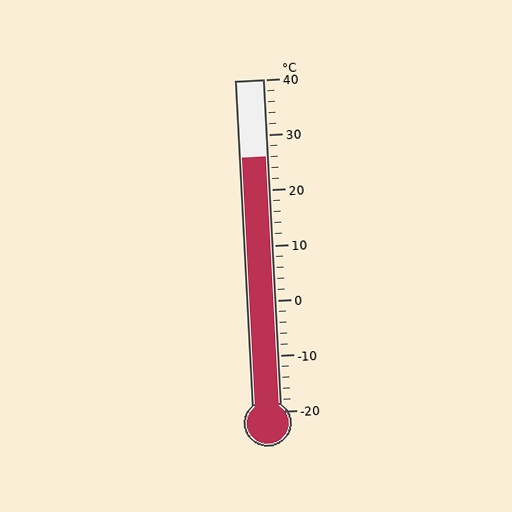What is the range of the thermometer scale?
The thermometer scale ranges from -20°C to 40°C.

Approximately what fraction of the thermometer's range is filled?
The thermometer is filled to approximately 75% of its range.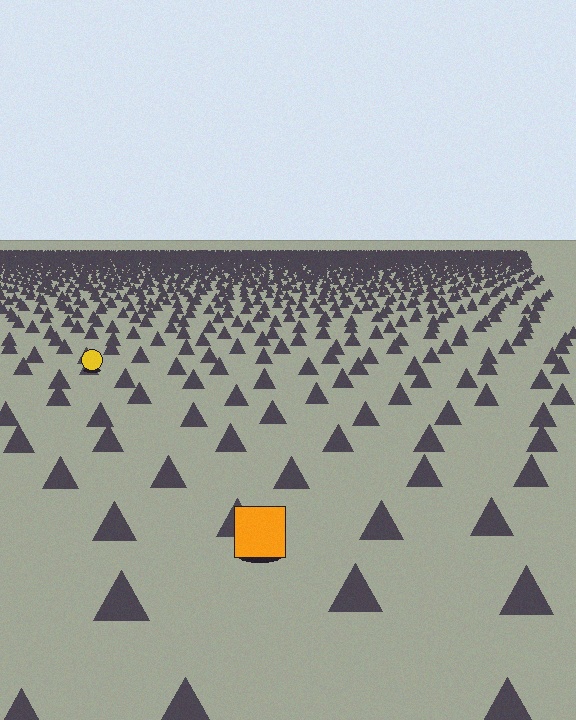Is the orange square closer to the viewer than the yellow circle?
Yes. The orange square is closer — you can tell from the texture gradient: the ground texture is coarser near it.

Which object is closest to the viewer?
The orange square is closest. The texture marks near it are larger and more spread out.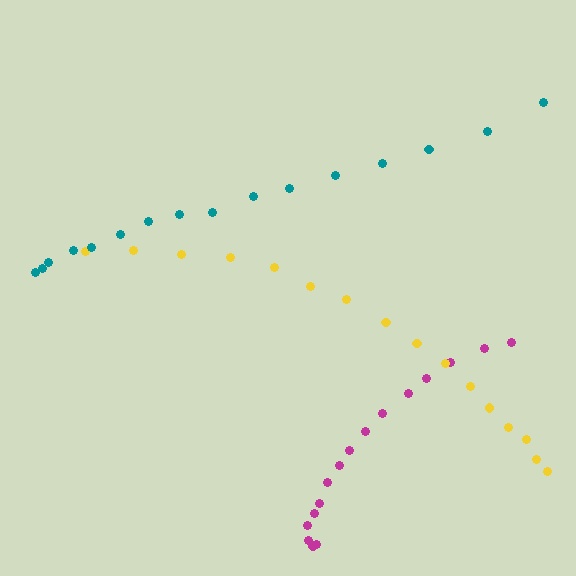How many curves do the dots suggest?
There are 3 distinct paths.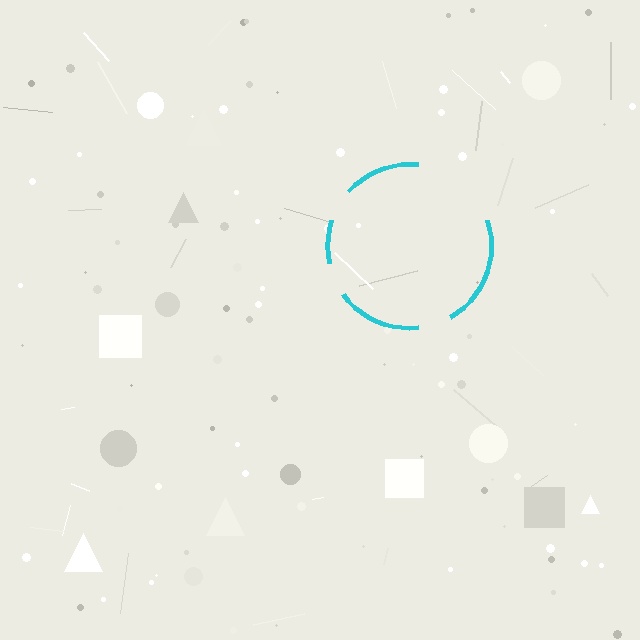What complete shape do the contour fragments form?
The contour fragments form a circle.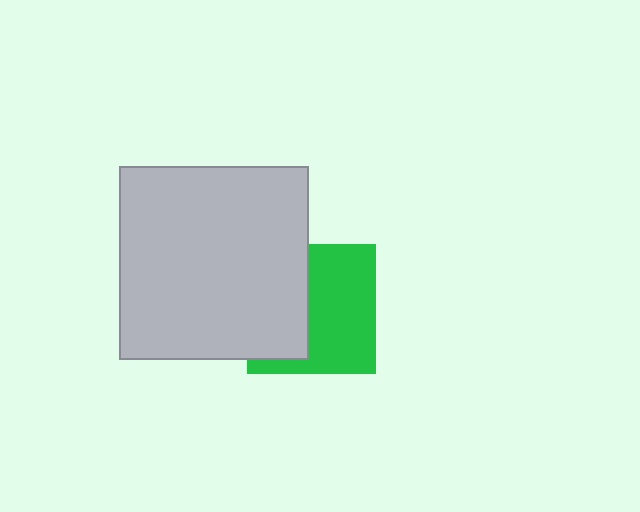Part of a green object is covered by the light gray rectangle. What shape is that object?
It is a square.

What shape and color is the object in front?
The object in front is a light gray rectangle.